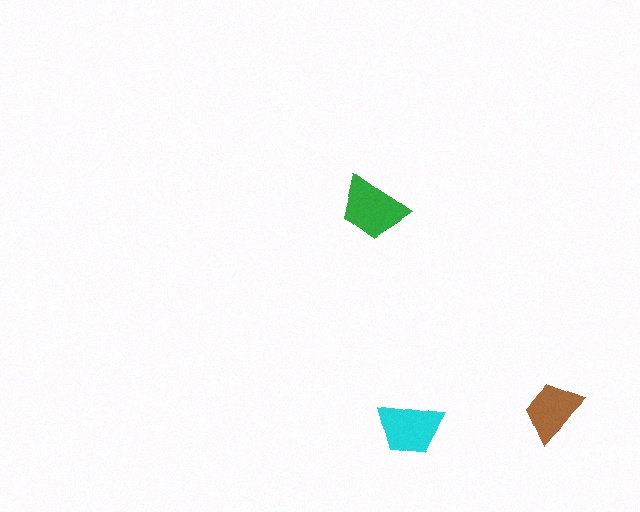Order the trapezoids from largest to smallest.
the green one, the cyan one, the brown one.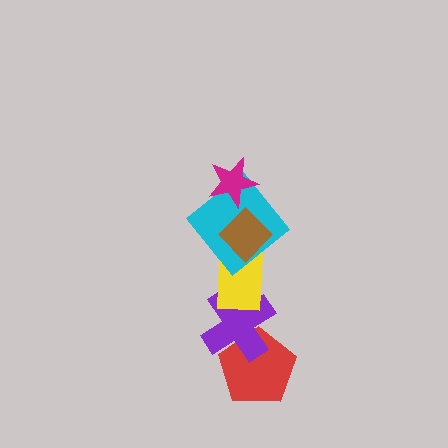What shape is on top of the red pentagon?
The purple cross is on top of the red pentagon.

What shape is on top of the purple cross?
The yellow rectangle is on top of the purple cross.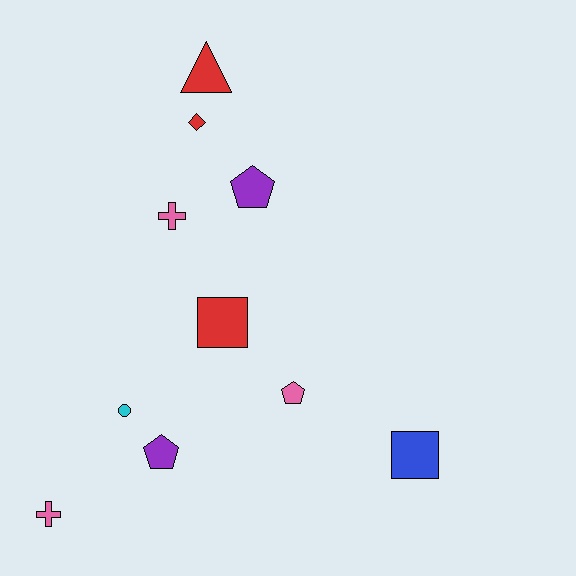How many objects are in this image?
There are 10 objects.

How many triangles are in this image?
There is 1 triangle.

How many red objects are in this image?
There are 3 red objects.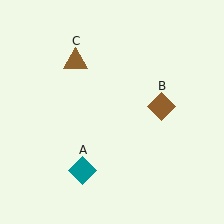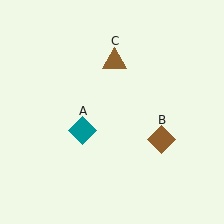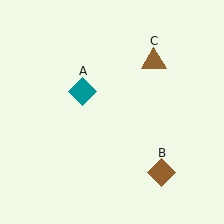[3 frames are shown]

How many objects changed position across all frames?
3 objects changed position: teal diamond (object A), brown diamond (object B), brown triangle (object C).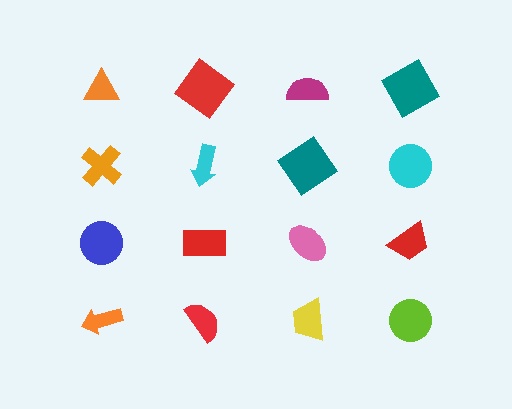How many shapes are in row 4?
4 shapes.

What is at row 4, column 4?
A lime circle.